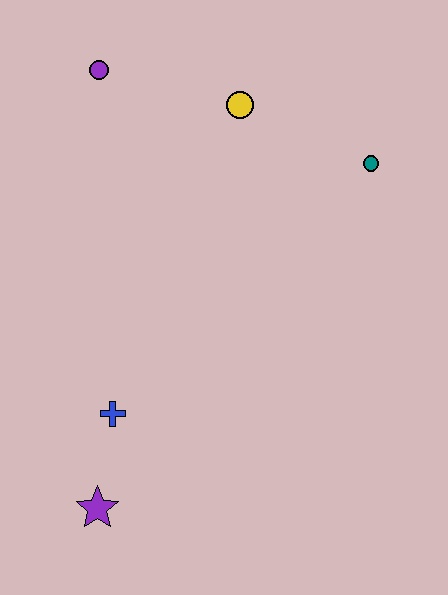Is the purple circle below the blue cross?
No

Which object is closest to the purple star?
The blue cross is closest to the purple star.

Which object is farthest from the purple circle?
The purple star is farthest from the purple circle.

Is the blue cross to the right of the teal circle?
No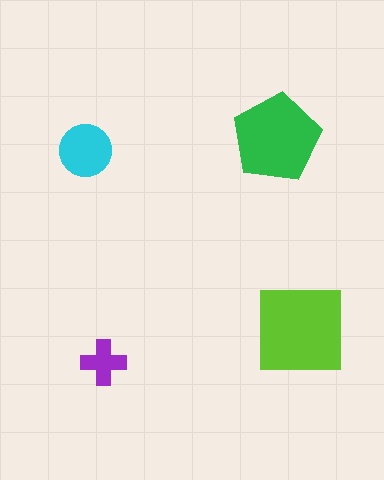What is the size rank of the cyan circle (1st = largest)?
3rd.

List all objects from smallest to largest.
The purple cross, the cyan circle, the green pentagon, the lime square.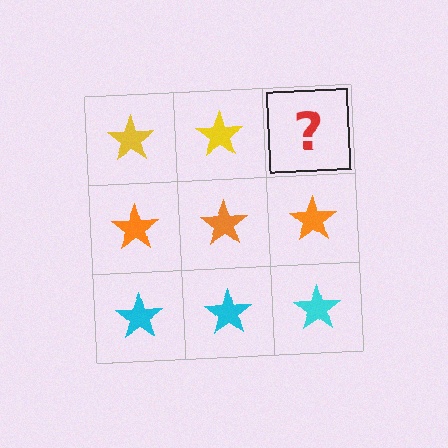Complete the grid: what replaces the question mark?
The question mark should be replaced with a yellow star.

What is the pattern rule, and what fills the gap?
The rule is that each row has a consistent color. The gap should be filled with a yellow star.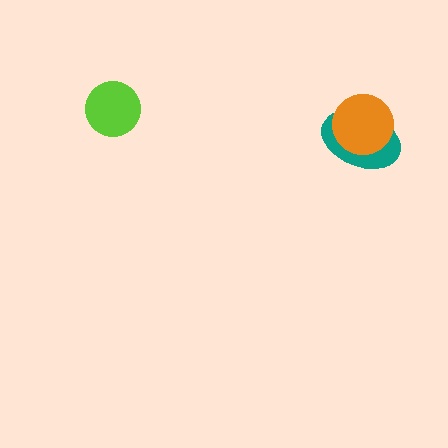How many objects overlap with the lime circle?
0 objects overlap with the lime circle.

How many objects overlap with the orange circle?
1 object overlaps with the orange circle.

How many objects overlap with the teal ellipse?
1 object overlaps with the teal ellipse.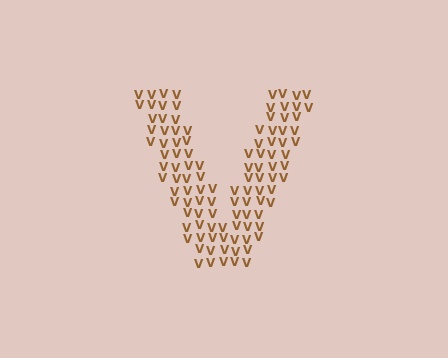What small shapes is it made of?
It is made of small letter V's.